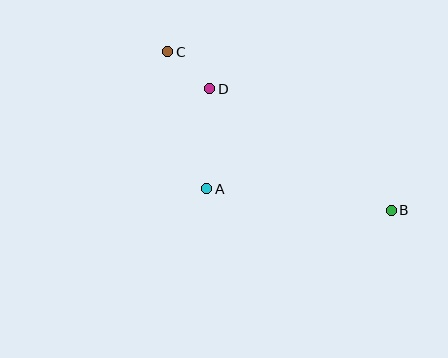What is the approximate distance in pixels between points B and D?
The distance between B and D is approximately 219 pixels.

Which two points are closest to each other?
Points C and D are closest to each other.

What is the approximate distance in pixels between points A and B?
The distance between A and B is approximately 186 pixels.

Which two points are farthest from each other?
Points B and C are farthest from each other.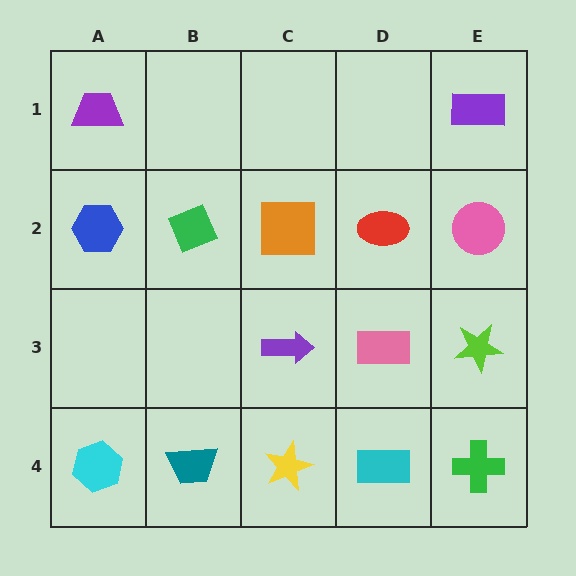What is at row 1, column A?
A purple trapezoid.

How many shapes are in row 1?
2 shapes.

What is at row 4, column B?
A teal trapezoid.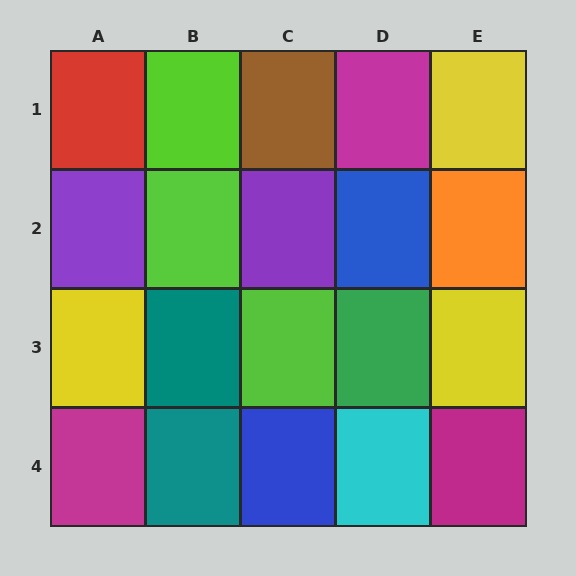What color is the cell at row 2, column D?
Blue.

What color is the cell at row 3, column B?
Teal.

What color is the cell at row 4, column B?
Teal.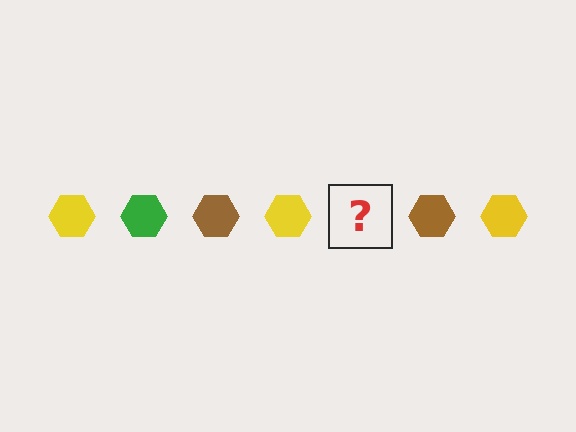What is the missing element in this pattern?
The missing element is a green hexagon.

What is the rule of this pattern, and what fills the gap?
The rule is that the pattern cycles through yellow, green, brown hexagons. The gap should be filled with a green hexagon.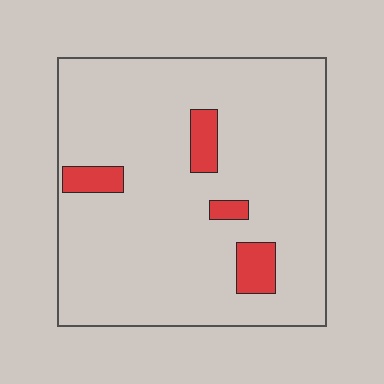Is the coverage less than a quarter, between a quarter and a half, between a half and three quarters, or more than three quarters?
Less than a quarter.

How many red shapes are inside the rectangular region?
4.